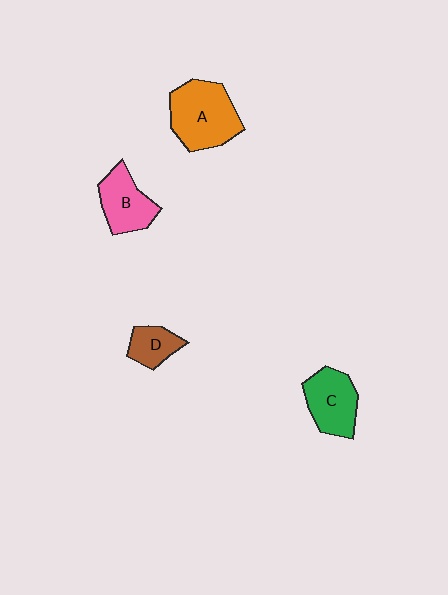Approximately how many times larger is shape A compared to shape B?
Approximately 1.5 times.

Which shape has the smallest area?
Shape D (brown).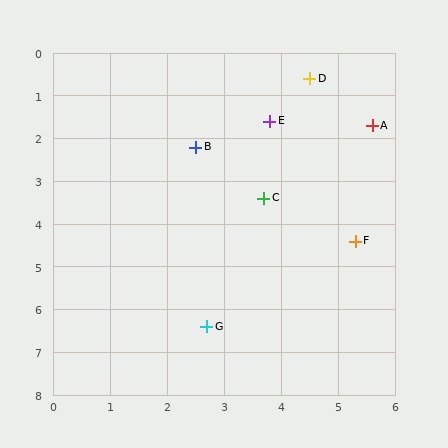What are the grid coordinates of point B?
Point B is at approximately (2.5, 2.2).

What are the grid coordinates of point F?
Point F is at approximately (5.3, 4.4).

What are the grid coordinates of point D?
Point D is at approximately (4.5, 0.6).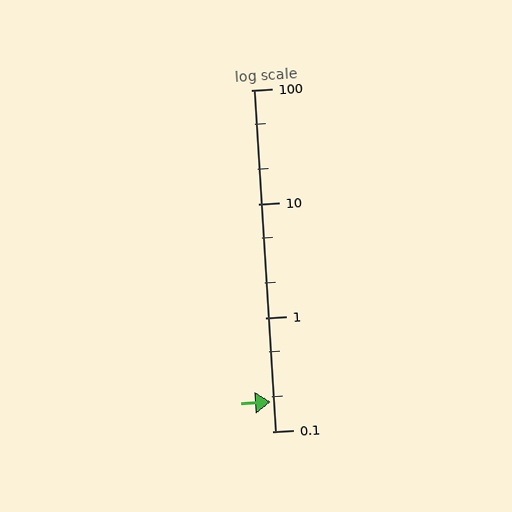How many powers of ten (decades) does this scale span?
The scale spans 3 decades, from 0.1 to 100.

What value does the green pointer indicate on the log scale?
The pointer indicates approximately 0.18.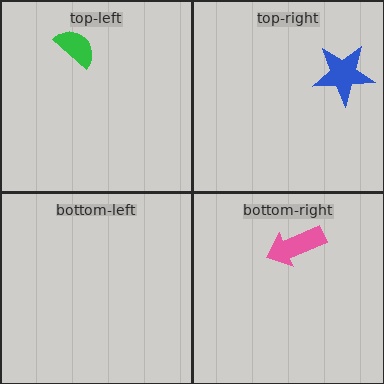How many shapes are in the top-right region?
1.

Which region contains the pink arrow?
The bottom-right region.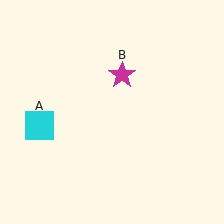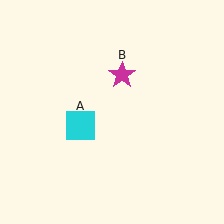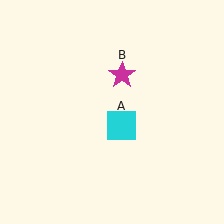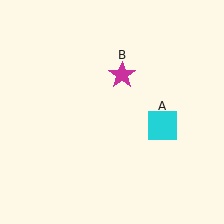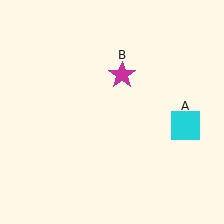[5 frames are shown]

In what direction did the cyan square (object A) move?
The cyan square (object A) moved right.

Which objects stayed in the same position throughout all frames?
Magenta star (object B) remained stationary.